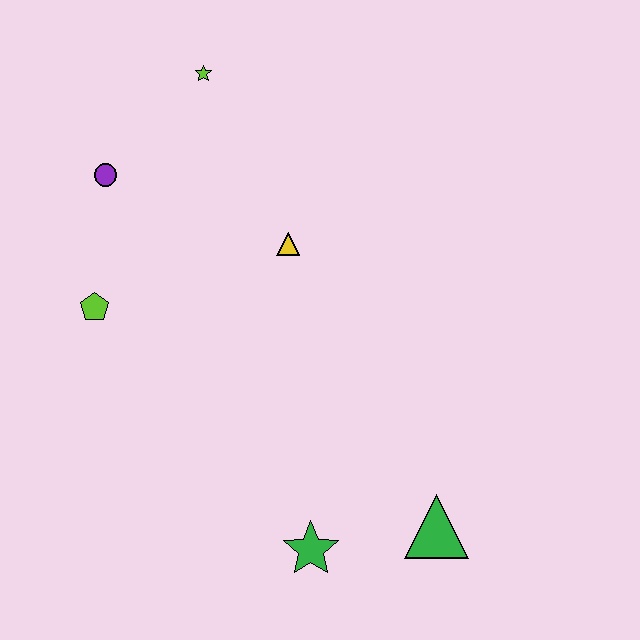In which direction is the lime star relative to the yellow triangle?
The lime star is above the yellow triangle.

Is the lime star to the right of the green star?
No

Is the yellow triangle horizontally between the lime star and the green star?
Yes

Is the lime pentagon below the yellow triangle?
Yes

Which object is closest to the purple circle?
The lime pentagon is closest to the purple circle.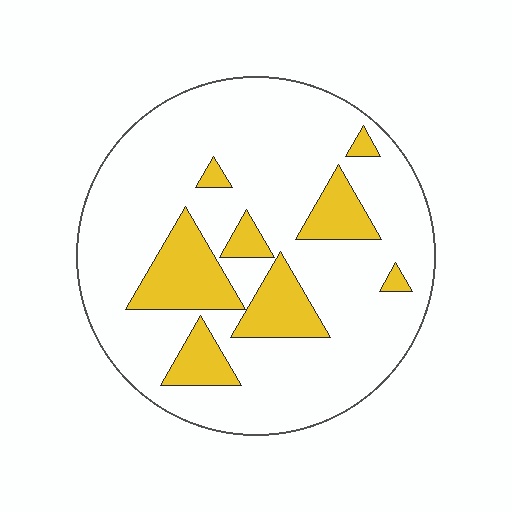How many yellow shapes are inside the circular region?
8.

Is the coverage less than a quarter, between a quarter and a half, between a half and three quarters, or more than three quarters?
Less than a quarter.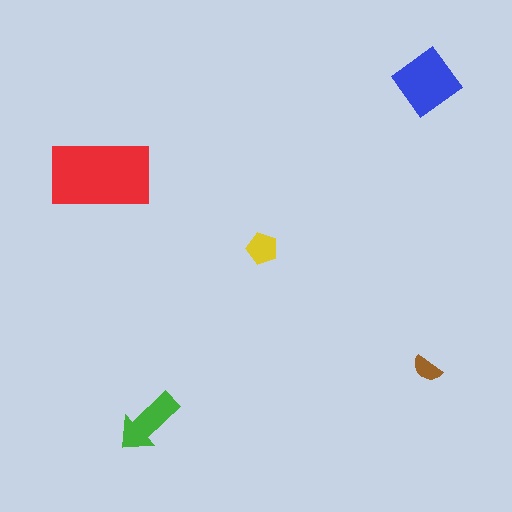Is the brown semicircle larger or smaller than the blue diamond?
Smaller.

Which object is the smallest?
The brown semicircle.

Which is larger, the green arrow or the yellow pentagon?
The green arrow.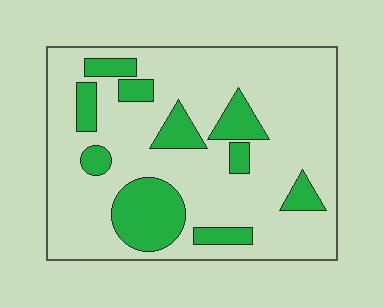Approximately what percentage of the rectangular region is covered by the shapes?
Approximately 20%.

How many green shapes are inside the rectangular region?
10.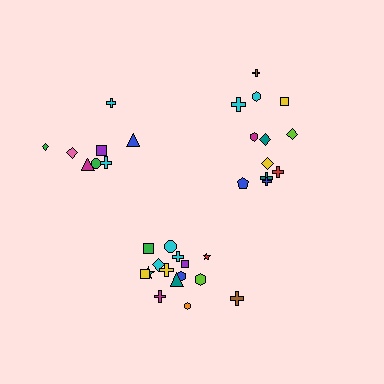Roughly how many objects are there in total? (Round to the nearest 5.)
Roughly 35 objects in total.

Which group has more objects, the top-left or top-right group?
The top-right group.